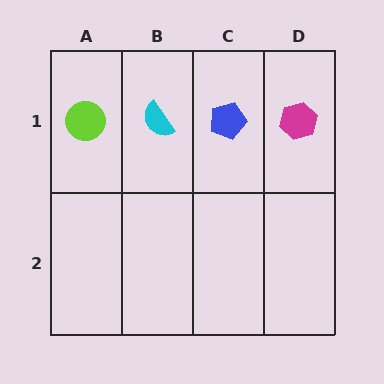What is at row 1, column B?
A cyan semicircle.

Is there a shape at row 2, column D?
No, that cell is empty.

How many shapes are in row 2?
0 shapes.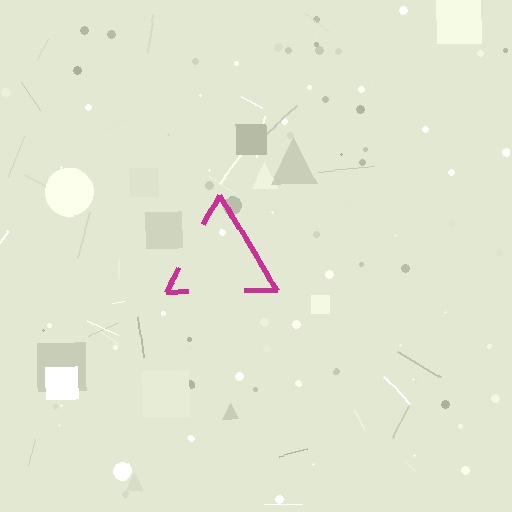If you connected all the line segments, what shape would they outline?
They would outline a triangle.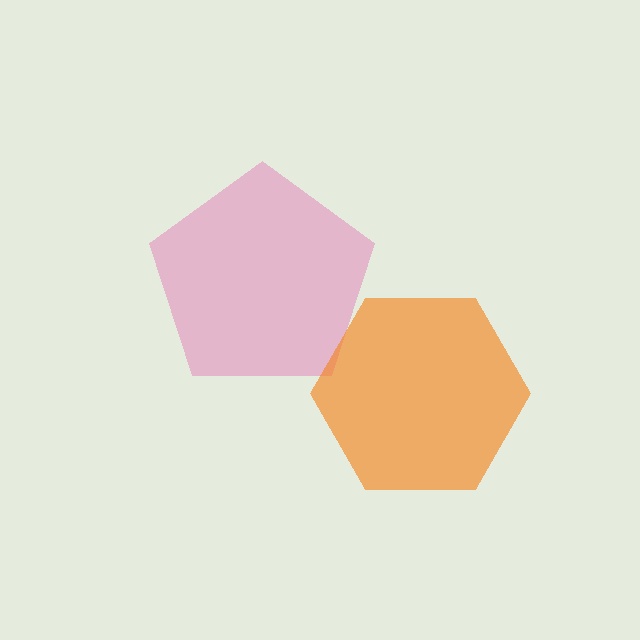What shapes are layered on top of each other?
The layered shapes are: a pink pentagon, an orange hexagon.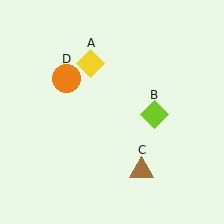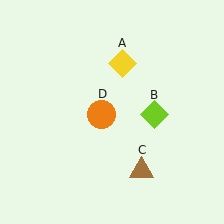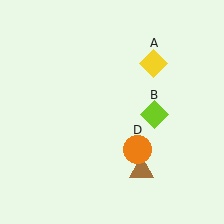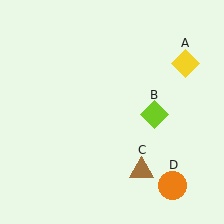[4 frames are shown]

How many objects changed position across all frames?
2 objects changed position: yellow diamond (object A), orange circle (object D).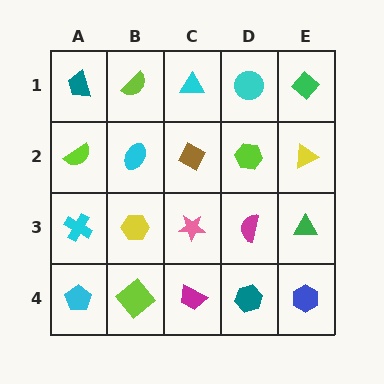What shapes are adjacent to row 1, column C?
A brown diamond (row 2, column C), a lime semicircle (row 1, column B), a cyan circle (row 1, column D).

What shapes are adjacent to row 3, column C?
A brown diamond (row 2, column C), a magenta trapezoid (row 4, column C), a yellow hexagon (row 3, column B), a magenta semicircle (row 3, column D).